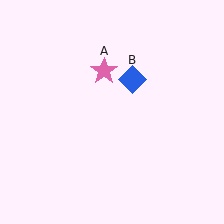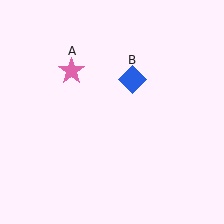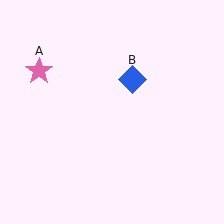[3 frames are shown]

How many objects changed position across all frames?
1 object changed position: pink star (object A).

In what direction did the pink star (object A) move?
The pink star (object A) moved left.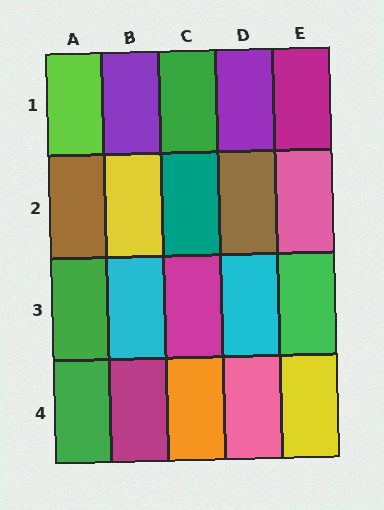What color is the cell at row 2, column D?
Brown.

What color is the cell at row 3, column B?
Cyan.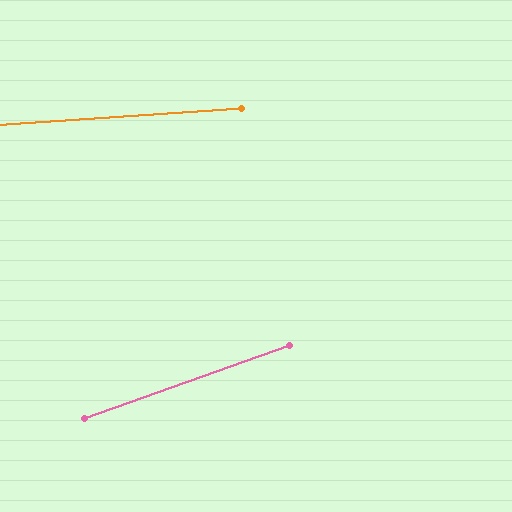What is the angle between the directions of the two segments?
Approximately 15 degrees.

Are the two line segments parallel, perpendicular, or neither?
Neither parallel nor perpendicular — they differ by about 15°.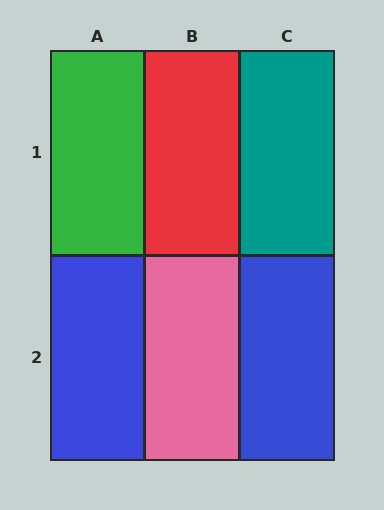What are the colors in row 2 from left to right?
Blue, pink, blue.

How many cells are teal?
1 cell is teal.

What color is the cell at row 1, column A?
Green.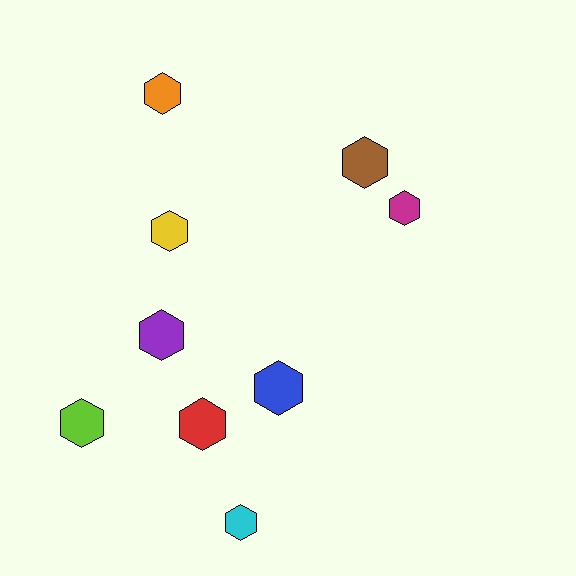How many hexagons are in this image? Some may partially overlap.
There are 9 hexagons.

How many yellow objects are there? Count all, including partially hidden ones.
There is 1 yellow object.